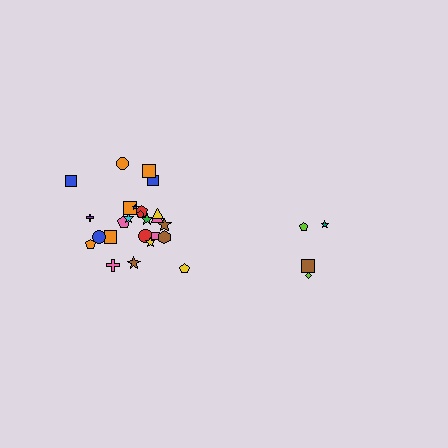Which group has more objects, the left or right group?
The left group.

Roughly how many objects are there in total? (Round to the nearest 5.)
Roughly 30 objects in total.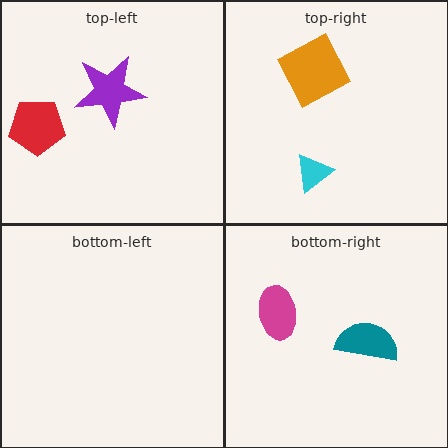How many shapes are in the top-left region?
2.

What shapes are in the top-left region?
The red pentagon, the purple star.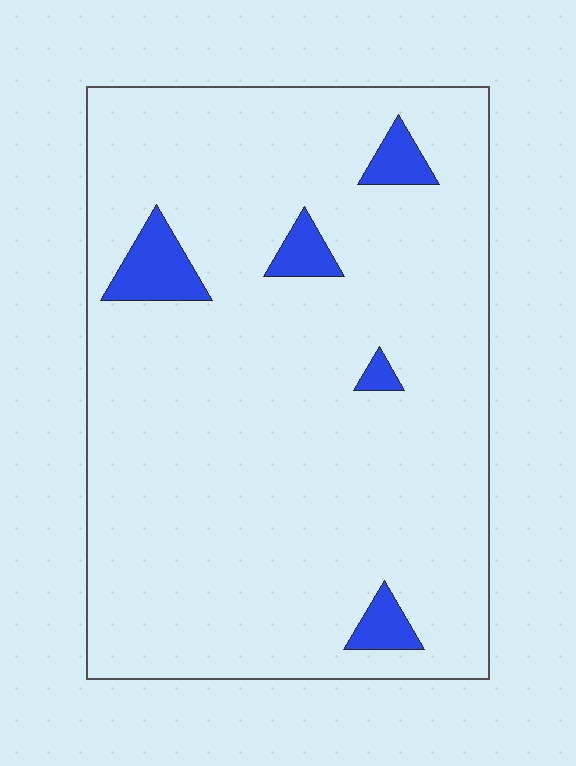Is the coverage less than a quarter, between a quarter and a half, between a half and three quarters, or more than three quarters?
Less than a quarter.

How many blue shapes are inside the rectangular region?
5.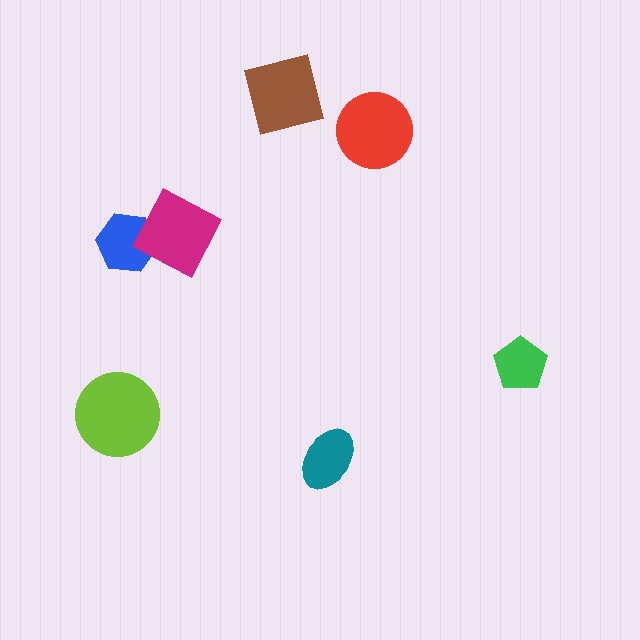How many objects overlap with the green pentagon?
0 objects overlap with the green pentagon.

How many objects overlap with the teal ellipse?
0 objects overlap with the teal ellipse.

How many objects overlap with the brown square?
0 objects overlap with the brown square.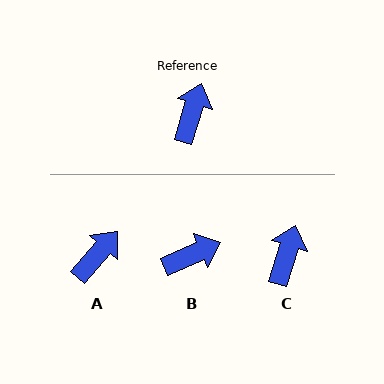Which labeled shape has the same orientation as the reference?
C.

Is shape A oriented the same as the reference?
No, it is off by about 23 degrees.